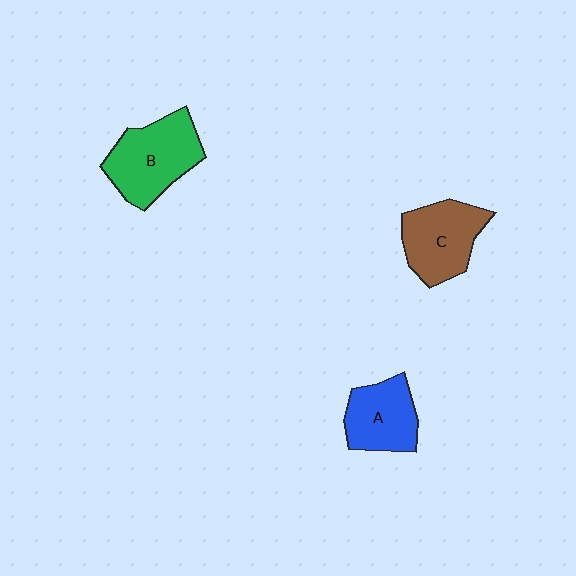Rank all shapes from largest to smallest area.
From largest to smallest: B (green), C (brown), A (blue).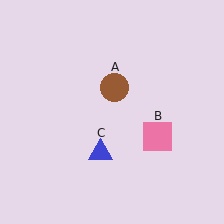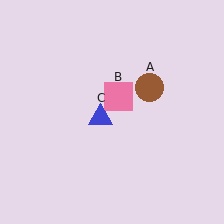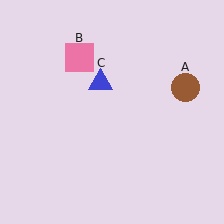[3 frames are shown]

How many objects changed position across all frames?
3 objects changed position: brown circle (object A), pink square (object B), blue triangle (object C).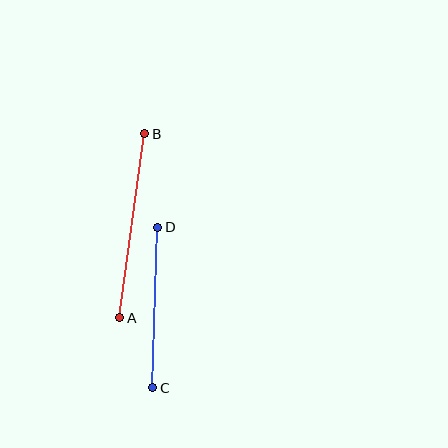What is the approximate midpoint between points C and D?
The midpoint is at approximately (155, 307) pixels.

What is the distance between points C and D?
The distance is approximately 160 pixels.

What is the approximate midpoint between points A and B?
The midpoint is at approximately (132, 226) pixels.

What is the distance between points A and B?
The distance is approximately 186 pixels.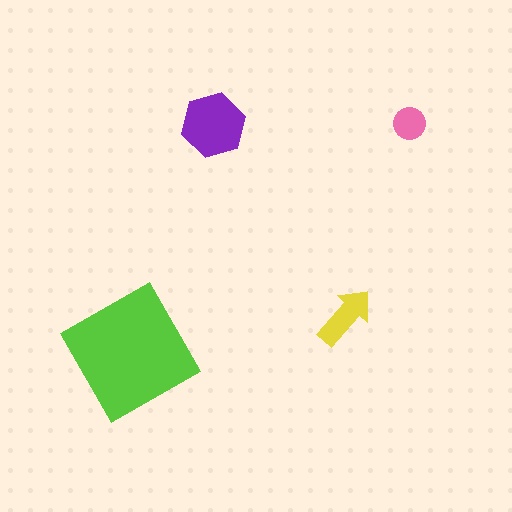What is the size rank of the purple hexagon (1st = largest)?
2nd.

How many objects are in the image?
There are 4 objects in the image.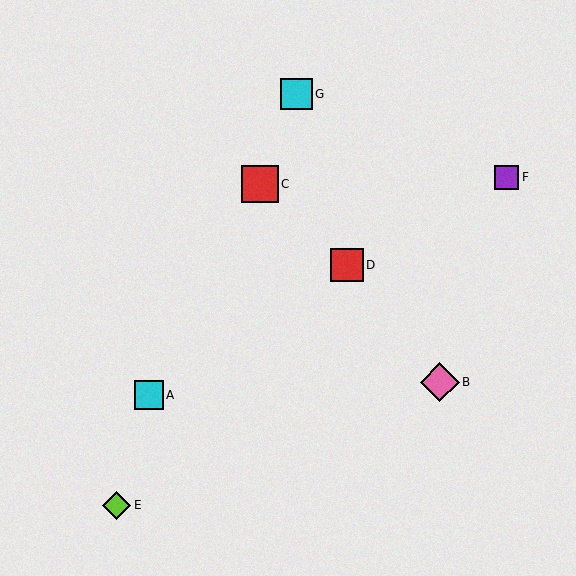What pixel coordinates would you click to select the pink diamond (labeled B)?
Click at (440, 382) to select the pink diamond B.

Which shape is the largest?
The pink diamond (labeled B) is the largest.